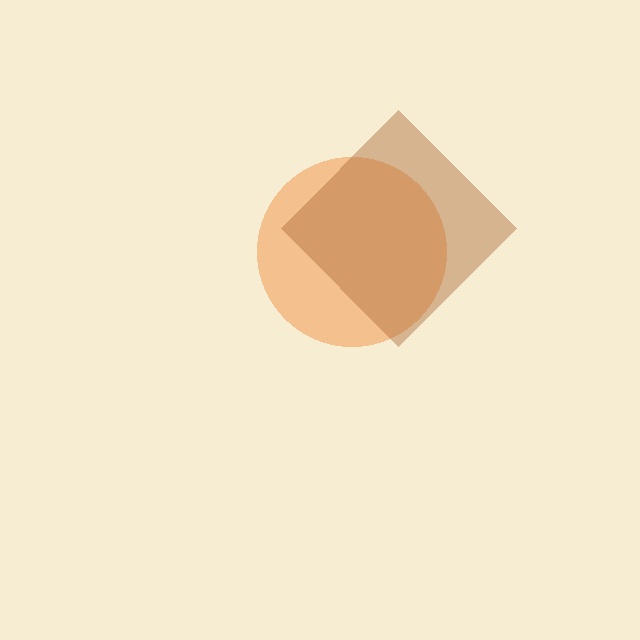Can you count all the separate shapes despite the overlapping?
Yes, there are 2 separate shapes.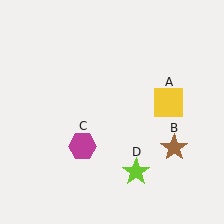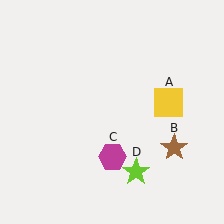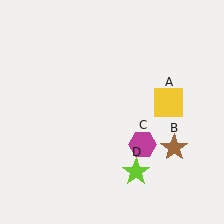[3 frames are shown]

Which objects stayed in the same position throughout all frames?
Yellow square (object A) and brown star (object B) and lime star (object D) remained stationary.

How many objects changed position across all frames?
1 object changed position: magenta hexagon (object C).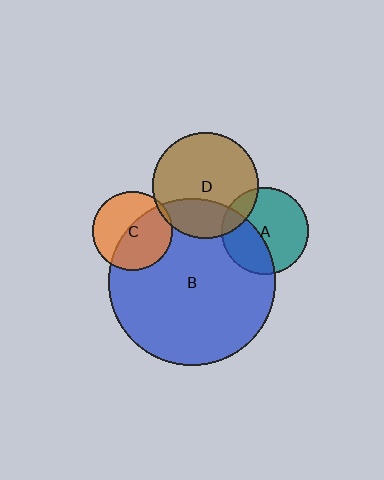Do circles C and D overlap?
Yes.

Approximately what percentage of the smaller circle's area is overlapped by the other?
Approximately 5%.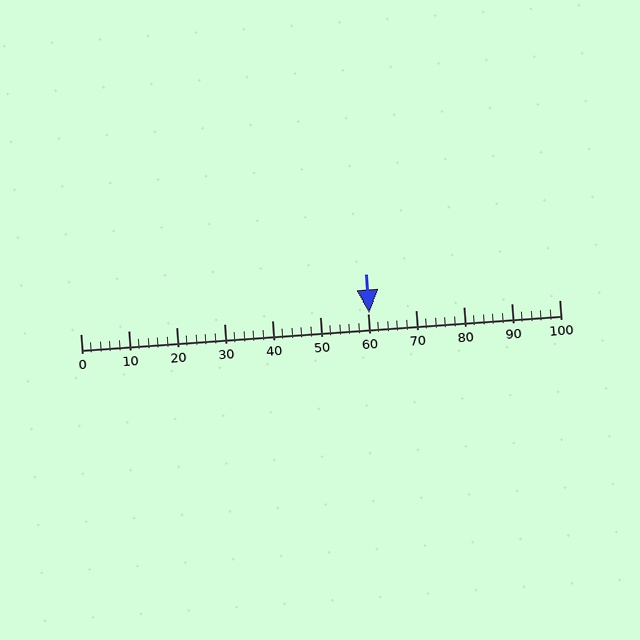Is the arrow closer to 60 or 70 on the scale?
The arrow is closer to 60.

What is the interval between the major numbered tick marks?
The major tick marks are spaced 10 units apart.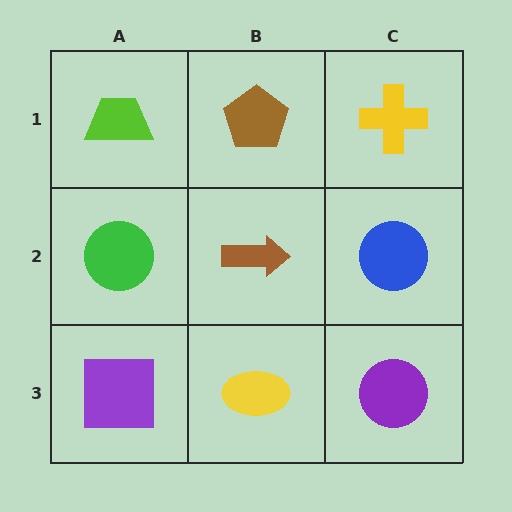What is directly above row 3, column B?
A brown arrow.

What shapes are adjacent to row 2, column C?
A yellow cross (row 1, column C), a purple circle (row 3, column C), a brown arrow (row 2, column B).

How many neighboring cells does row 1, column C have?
2.